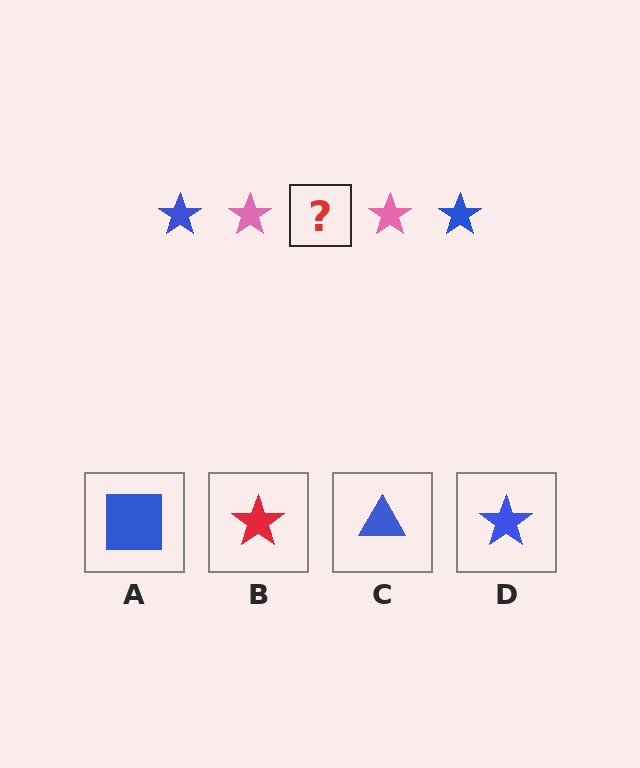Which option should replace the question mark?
Option D.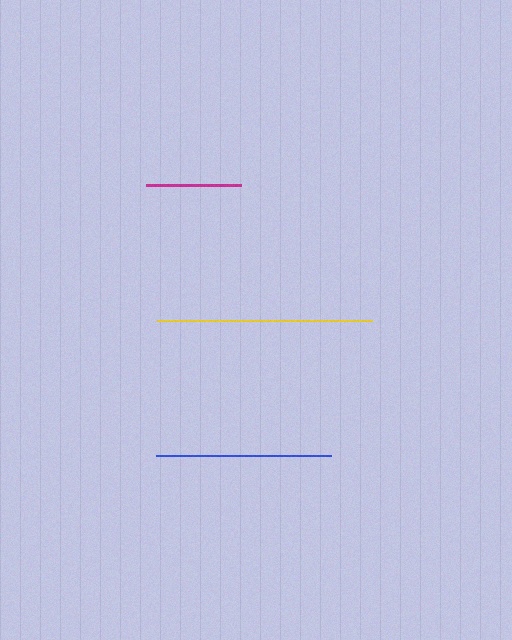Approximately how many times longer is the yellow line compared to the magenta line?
The yellow line is approximately 2.3 times the length of the magenta line.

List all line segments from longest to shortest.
From longest to shortest: yellow, blue, magenta.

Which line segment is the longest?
The yellow line is the longest at approximately 216 pixels.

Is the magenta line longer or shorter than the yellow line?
The yellow line is longer than the magenta line.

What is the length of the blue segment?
The blue segment is approximately 175 pixels long.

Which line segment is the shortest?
The magenta line is the shortest at approximately 95 pixels.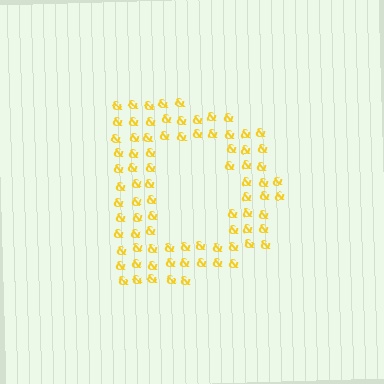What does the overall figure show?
The overall figure shows the letter D.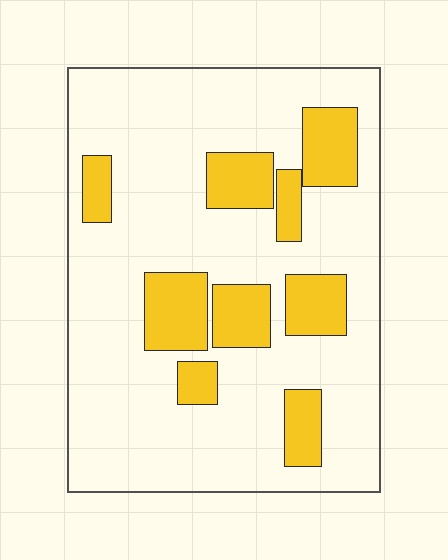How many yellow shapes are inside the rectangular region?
9.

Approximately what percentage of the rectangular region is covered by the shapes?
Approximately 20%.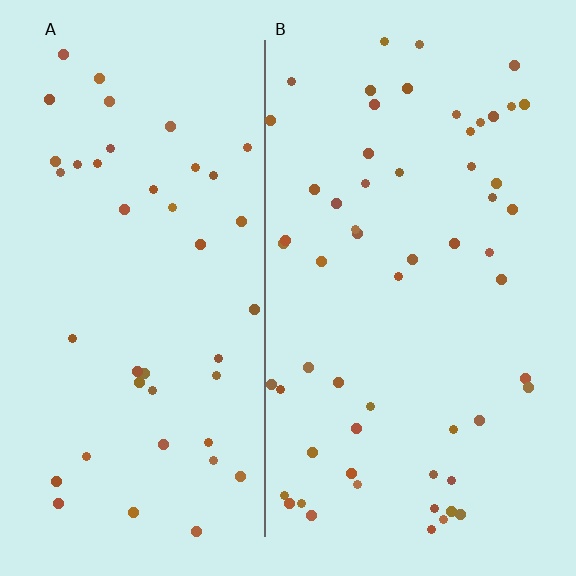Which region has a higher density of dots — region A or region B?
B (the right).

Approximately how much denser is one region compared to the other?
Approximately 1.3× — region B over region A.